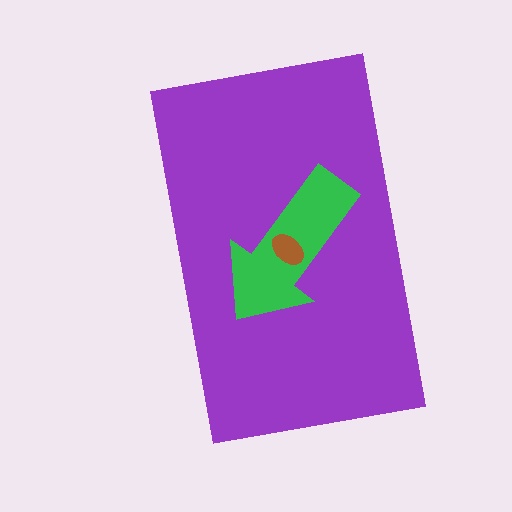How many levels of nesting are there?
3.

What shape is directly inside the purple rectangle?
The green arrow.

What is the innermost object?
The brown ellipse.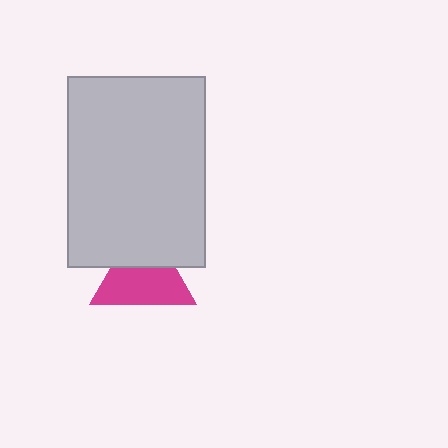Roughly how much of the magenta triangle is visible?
About half of it is visible (roughly 64%).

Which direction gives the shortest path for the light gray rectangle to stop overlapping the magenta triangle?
Moving up gives the shortest separation.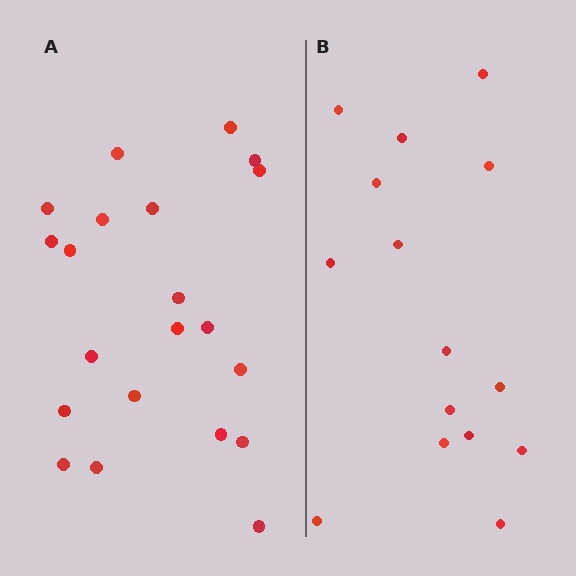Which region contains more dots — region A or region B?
Region A (the left region) has more dots.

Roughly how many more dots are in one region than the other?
Region A has about 6 more dots than region B.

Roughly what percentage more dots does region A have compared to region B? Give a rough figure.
About 40% more.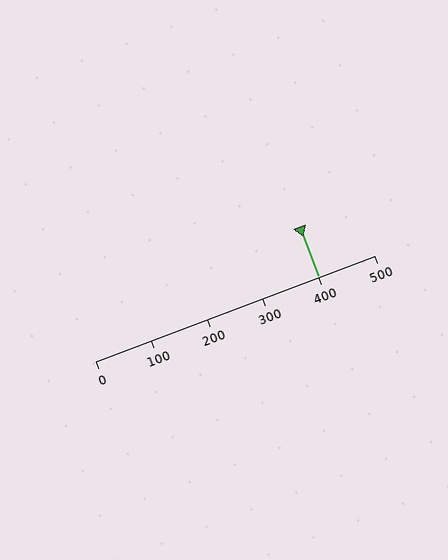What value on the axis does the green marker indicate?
The marker indicates approximately 400.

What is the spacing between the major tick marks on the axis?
The major ticks are spaced 100 apart.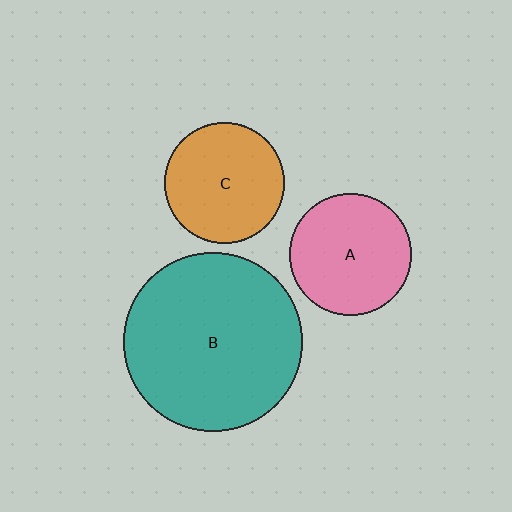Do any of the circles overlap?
No, none of the circles overlap.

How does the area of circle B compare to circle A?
Approximately 2.2 times.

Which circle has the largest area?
Circle B (teal).